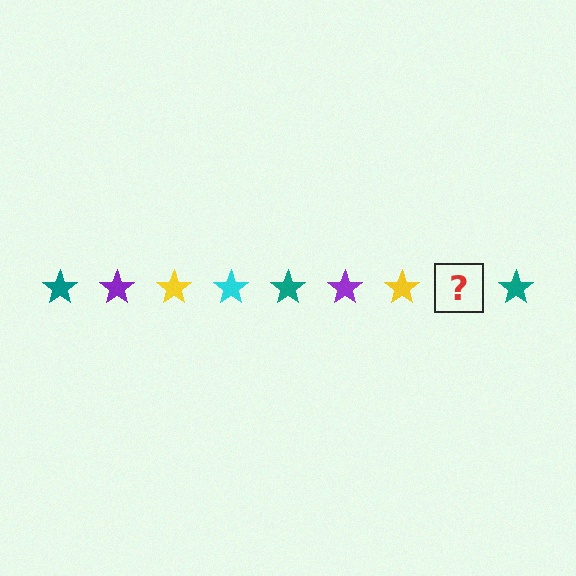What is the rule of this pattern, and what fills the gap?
The rule is that the pattern cycles through teal, purple, yellow, cyan stars. The gap should be filled with a cyan star.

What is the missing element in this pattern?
The missing element is a cyan star.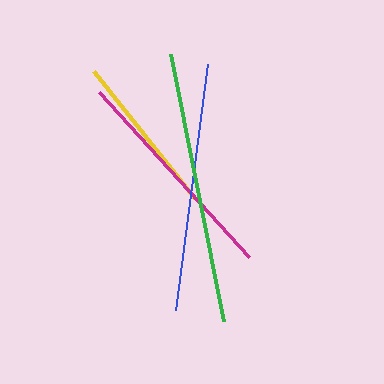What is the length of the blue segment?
The blue segment is approximately 248 pixels long.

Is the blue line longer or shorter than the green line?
The green line is longer than the blue line.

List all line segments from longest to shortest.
From longest to shortest: green, blue, magenta, yellow.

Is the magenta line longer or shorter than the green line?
The green line is longer than the magenta line.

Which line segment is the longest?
The green line is the longest at approximately 272 pixels.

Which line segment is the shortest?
The yellow line is the shortest at approximately 162 pixels.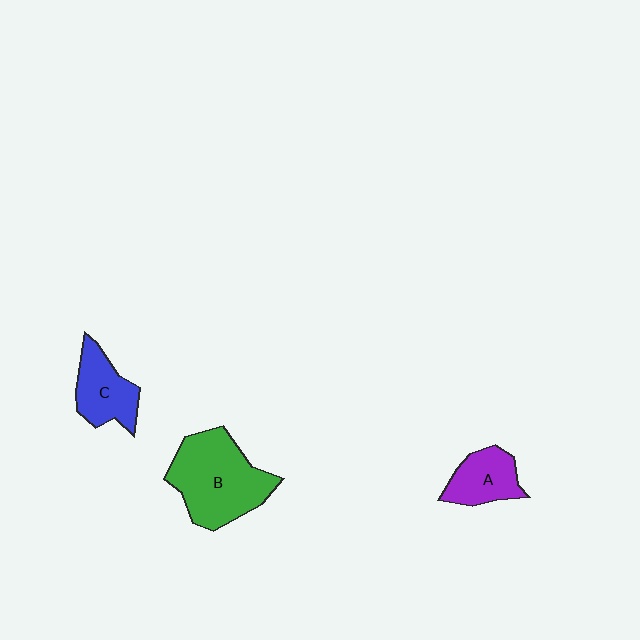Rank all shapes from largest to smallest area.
From largest to smallest: B (green), C (blue), A (purple).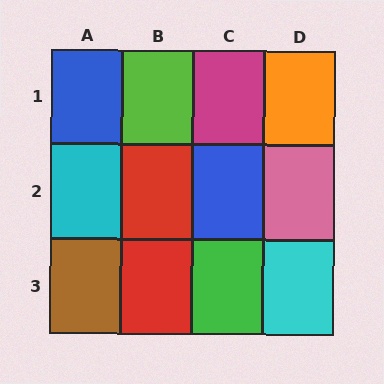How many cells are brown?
1 cell is brown.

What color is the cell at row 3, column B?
Red.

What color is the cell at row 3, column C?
Green.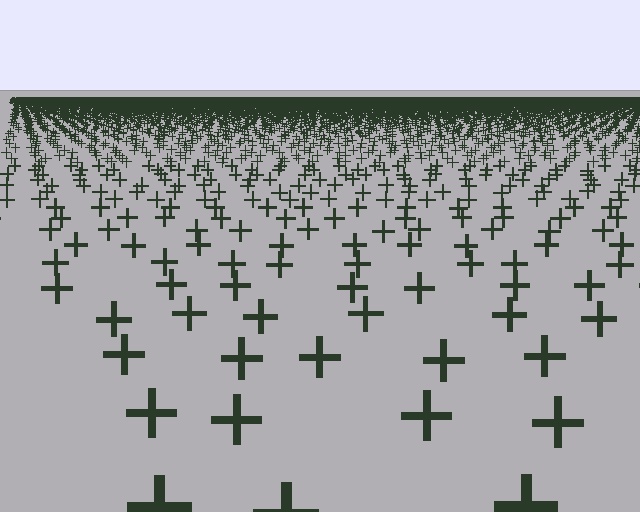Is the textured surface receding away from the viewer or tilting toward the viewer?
The surface is receding away from the viewer. Texture elements get smaller and denser toward the top.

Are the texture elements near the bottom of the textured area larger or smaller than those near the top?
Larger. Near the bottom, elements are closer to the viewer and appear at a bigger on-screen size.